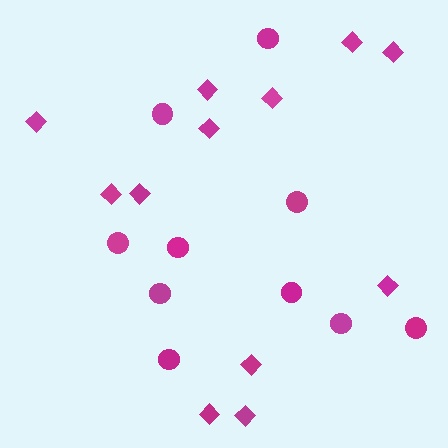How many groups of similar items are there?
There are 2 groups: one group of diamonds (12) and one group of circles (10).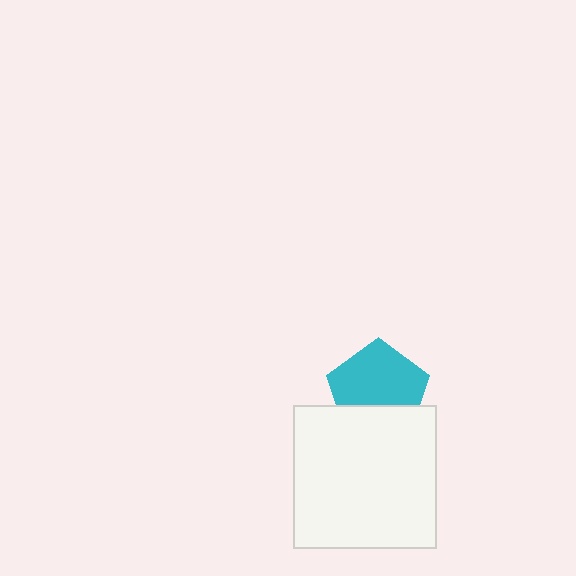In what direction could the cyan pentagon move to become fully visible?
The cyan pentagon could move up. That would shift it out from behind the white square entirely.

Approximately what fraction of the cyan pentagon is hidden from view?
Roughly 32% of the cyan pentagon is hidden behind the white square.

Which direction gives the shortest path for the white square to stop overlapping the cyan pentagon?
Moving down gives the shortest separation.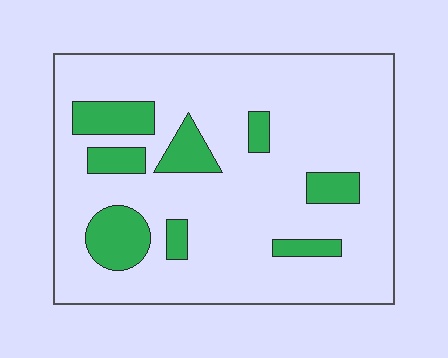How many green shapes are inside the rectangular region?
8.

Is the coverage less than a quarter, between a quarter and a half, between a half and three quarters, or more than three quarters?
Less than a quarter.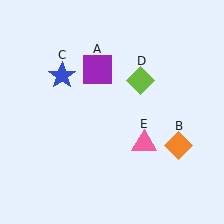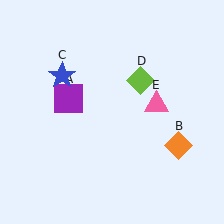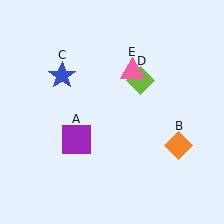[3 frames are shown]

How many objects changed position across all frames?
2 objects changed position: purple square (object A), pink triangle (object E).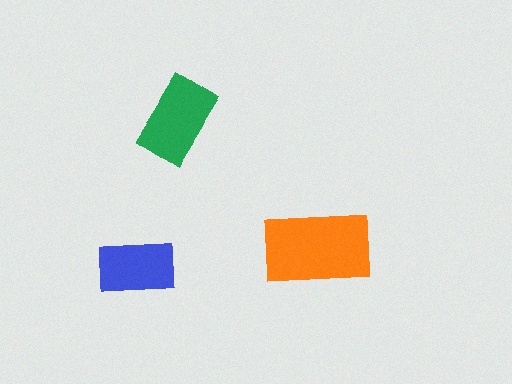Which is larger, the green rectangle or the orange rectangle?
The orange one.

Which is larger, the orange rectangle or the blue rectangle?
The orange one.